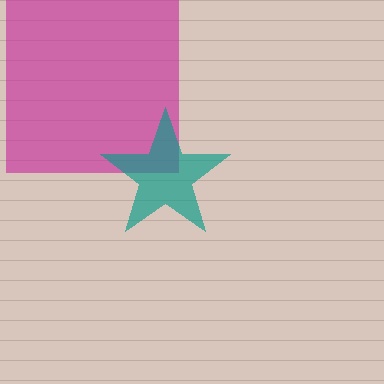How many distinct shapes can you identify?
There are 2 distinct shapes: a magenta square, a teal star.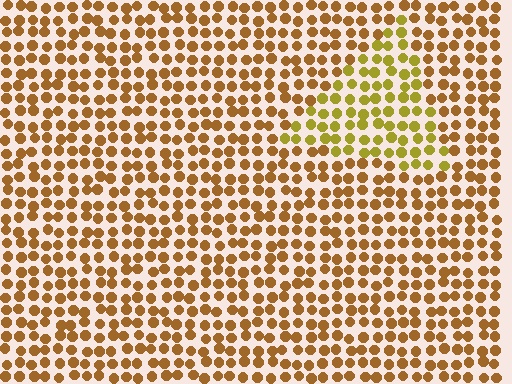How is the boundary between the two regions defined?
The boundary is defined purely by a slight shift in hue (about 28 degrees). Spacing, size, and orientation are identical on both sides.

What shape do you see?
I see a triangle.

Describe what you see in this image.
The image is filled with small brown elements in a uniform arrangement. A triangle-shaped region is visible where the elements are tinted to a slightly different hue, forming a subtle color boundary.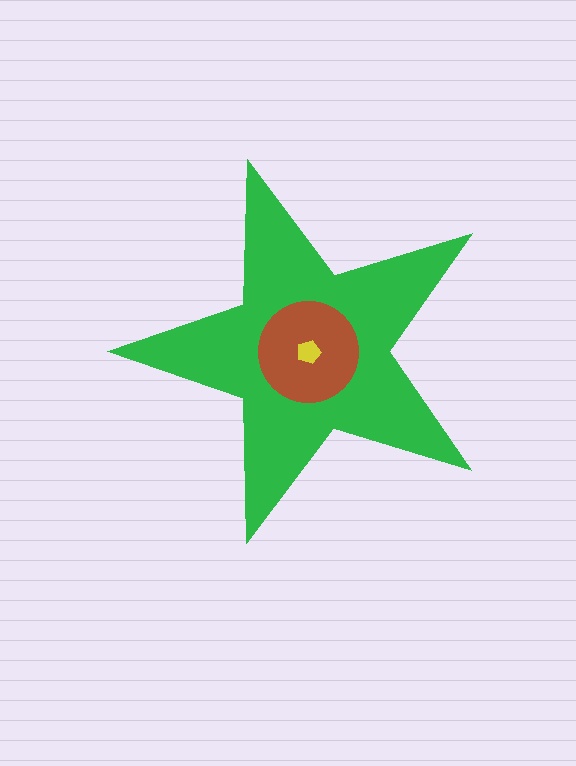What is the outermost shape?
The green star.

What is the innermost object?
The yellow pentagon.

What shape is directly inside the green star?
The brown circle.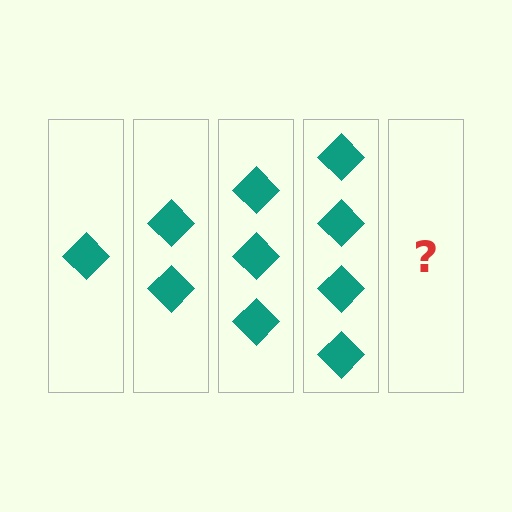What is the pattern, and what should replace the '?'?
The pattern is that each step adds one more diamond. The '?' should be 5 diamonds.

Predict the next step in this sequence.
The next step is 5 diamonds.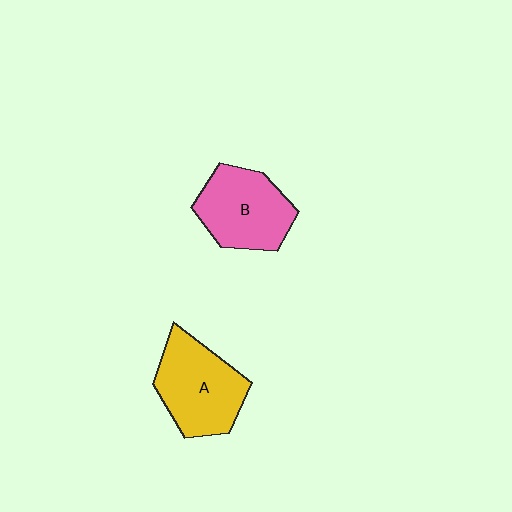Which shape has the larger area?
Shape A (yellow).